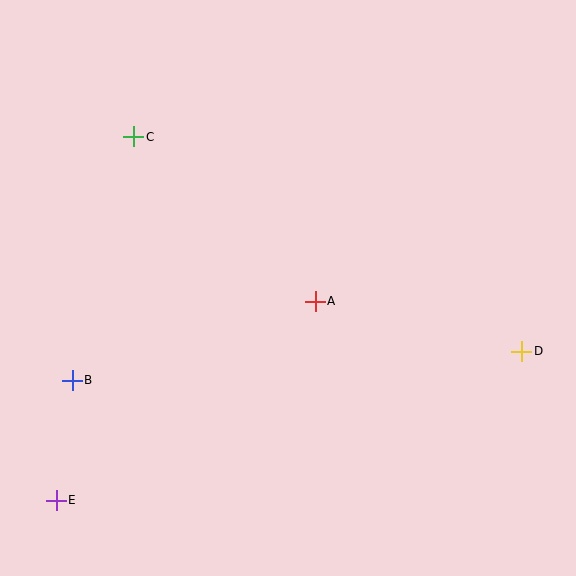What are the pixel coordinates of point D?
Point D is at (522, 351).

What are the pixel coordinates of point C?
Point C is at (134, 137).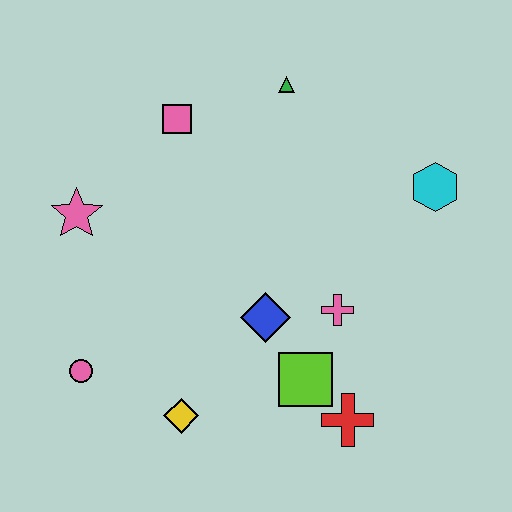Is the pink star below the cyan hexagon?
Yes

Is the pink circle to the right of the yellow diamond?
No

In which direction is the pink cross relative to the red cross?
The pink cross is above the red cross.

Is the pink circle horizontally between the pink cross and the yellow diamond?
No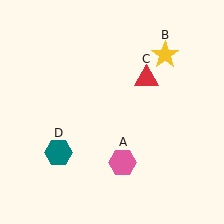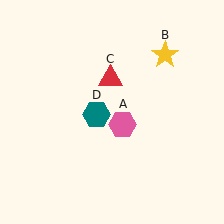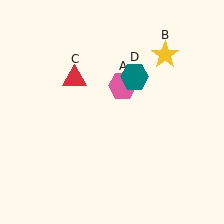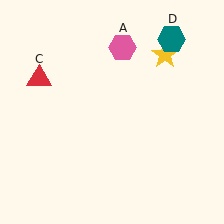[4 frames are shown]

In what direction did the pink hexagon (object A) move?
The pink hexagon (object A) moved up.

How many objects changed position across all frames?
3 objects changed position: pink hexagon (object A), red triangle (object C), teal hexagon (object D).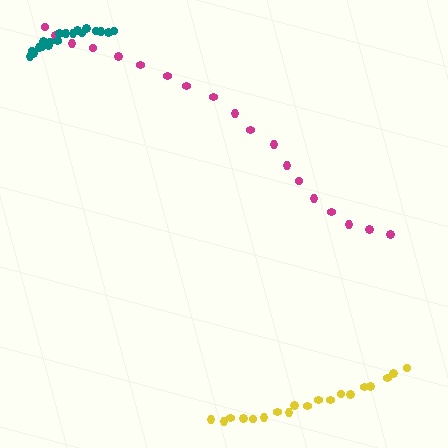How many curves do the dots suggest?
There are 3 distinct paths.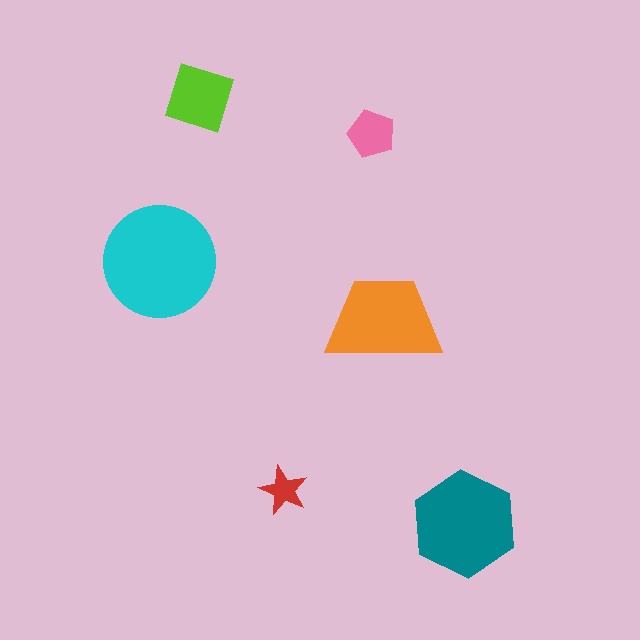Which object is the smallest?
The red star.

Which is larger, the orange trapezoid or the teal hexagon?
The teal hexagon.